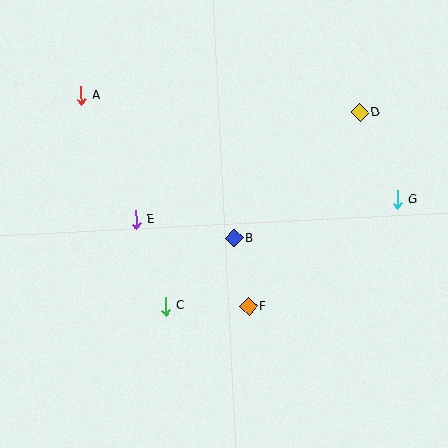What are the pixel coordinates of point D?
Point D is at (360, 113).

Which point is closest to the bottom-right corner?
Point F is closest to the bottom-right corner.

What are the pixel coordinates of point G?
Point G is at (397, 200).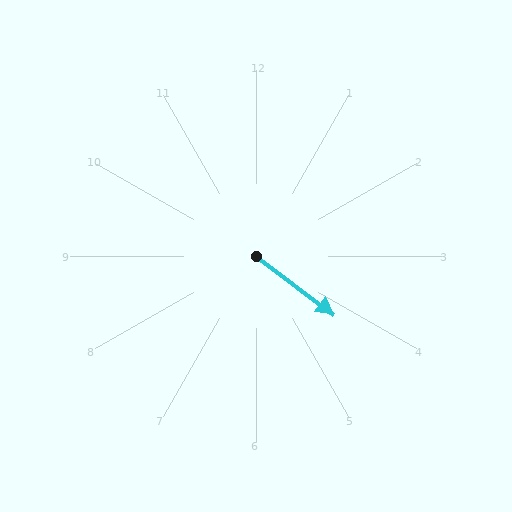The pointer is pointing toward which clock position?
Roughly 4 o'clock.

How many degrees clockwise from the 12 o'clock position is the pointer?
Approximately 127 degrees.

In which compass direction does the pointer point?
Southeast.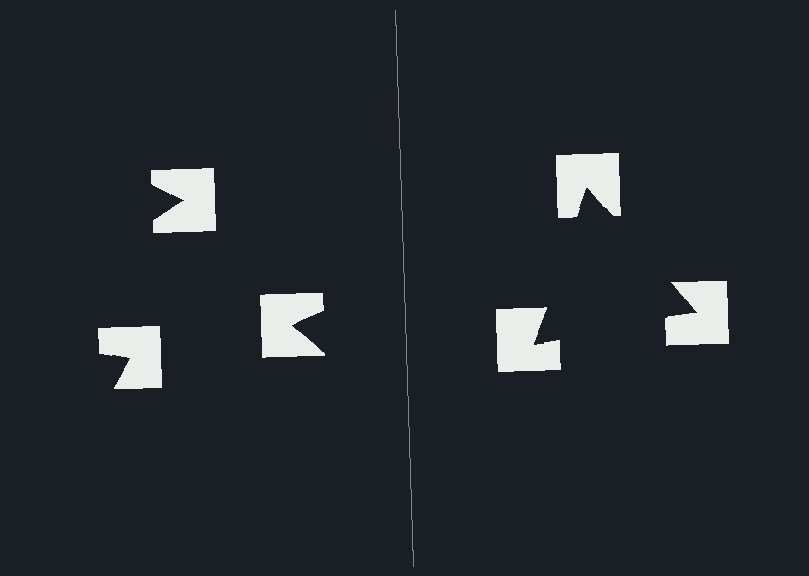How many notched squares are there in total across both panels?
6 — 3 on each side.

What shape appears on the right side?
An illusory triangle.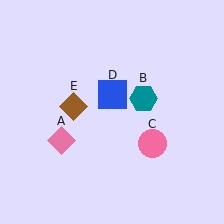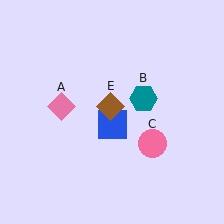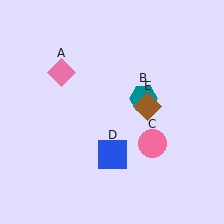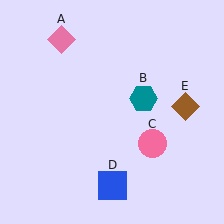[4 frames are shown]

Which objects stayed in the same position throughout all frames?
Teal hexagon (object B) and pink circle (object C) remained stationary.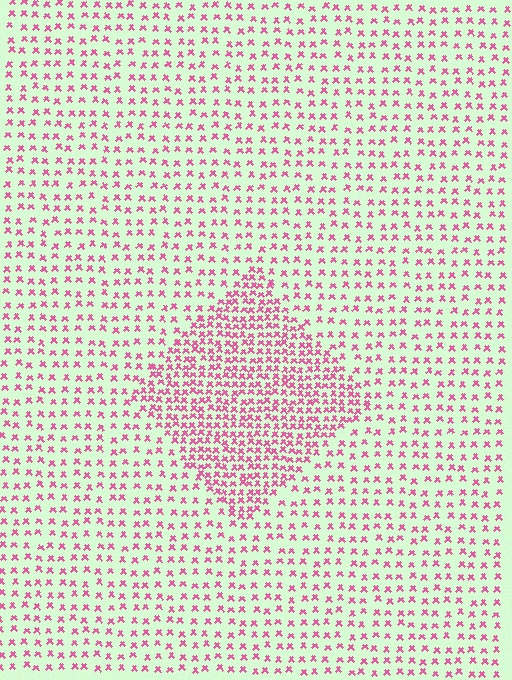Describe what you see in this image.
The image contains small pink elements arranged at two different densities. A diamond-shaped region is visible where the elements are more densely packed than the surrounding area.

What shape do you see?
I see a diamond.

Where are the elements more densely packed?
The elements are more densely packed inside the diamond boundary.